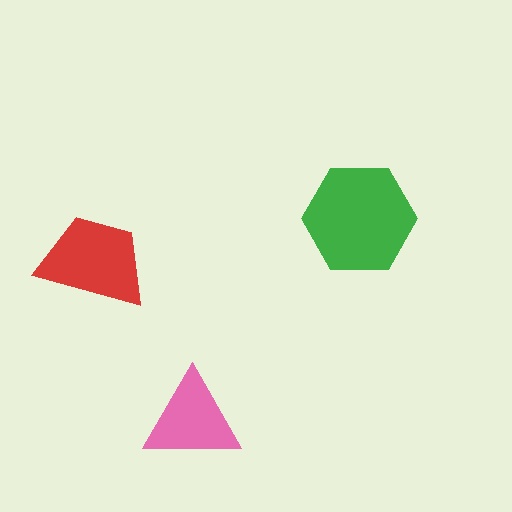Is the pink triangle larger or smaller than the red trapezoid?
Smaller.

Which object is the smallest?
The pink triangle.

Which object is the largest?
The green hexagon.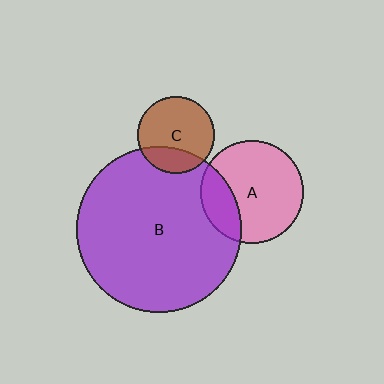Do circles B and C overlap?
Yes.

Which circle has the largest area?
Circle B (purple).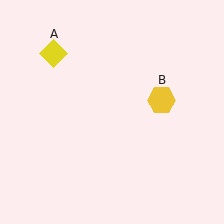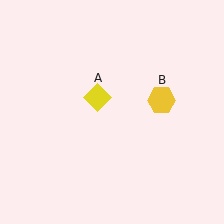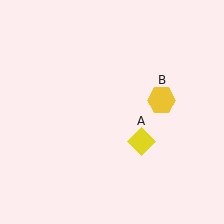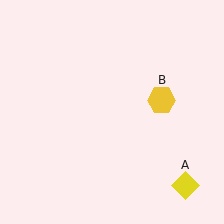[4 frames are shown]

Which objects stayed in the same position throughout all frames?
Yellow hexagon (object B) remained stationary.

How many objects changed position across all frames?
1 object changed position: yellow diamond (object A).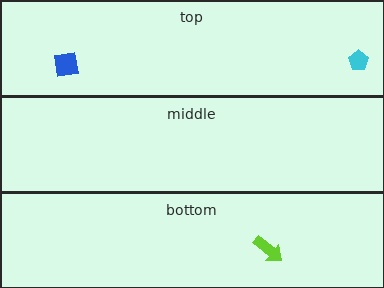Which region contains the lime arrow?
The bottom region.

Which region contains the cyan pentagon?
The top region.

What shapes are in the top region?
The blue square, the cyan pentagon.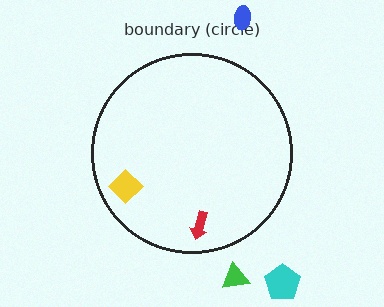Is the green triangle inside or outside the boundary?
Outside.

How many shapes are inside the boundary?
2 inside, 3 outside.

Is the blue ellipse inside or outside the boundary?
Outside.